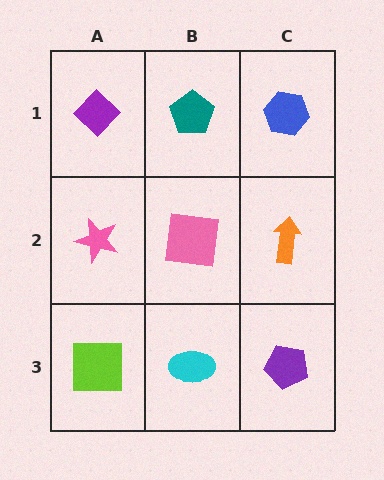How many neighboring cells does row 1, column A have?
2.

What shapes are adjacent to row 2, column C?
A blue hexagon (row 1, column C), a purple pentagon (row 3, column C), a pink square (row 2, column B).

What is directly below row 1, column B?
A pink square.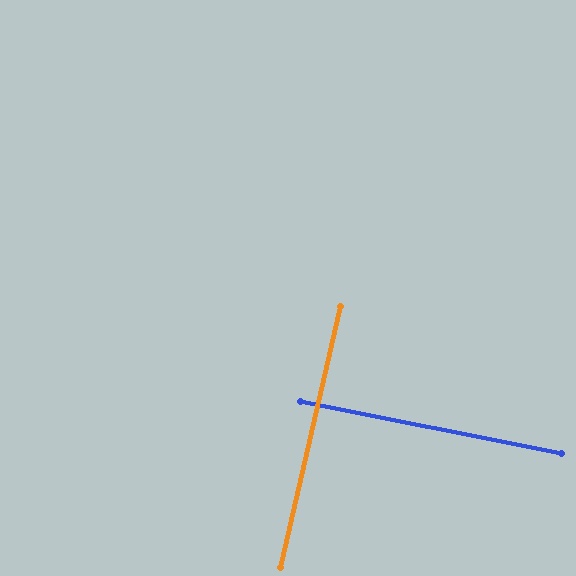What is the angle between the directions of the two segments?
Approximately 88 degrees.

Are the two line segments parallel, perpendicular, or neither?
Perpendicular — they meet at approximately 88°.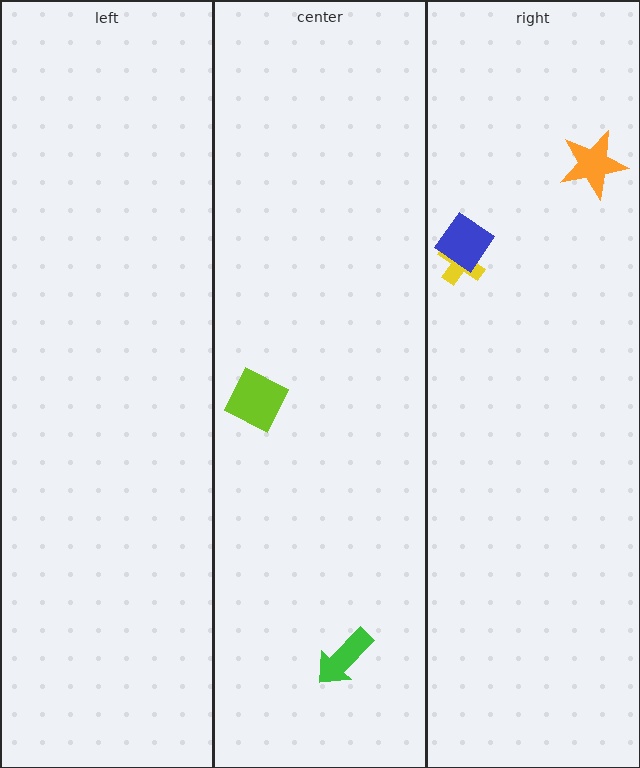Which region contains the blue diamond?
The right region.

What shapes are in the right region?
The yellow cross, the orange star, the blue diamond.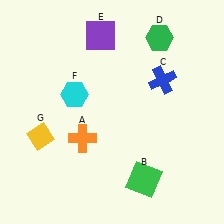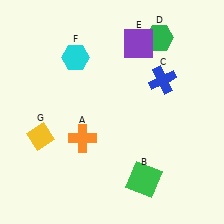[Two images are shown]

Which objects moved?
The objects that moved are: the purple square (E), the cyan hexagon (F).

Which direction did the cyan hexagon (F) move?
The cyan hexagon (F) moved up.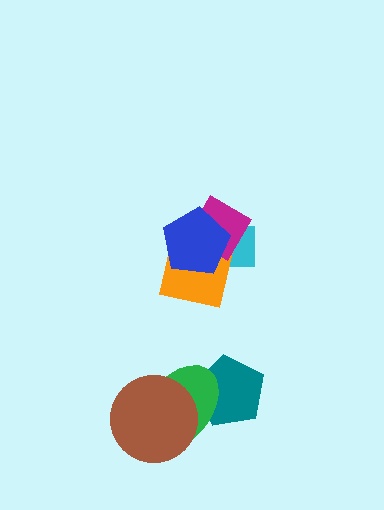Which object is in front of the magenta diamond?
The blue pentagon is in front of the magenta diamond.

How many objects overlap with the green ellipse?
2 objects overlap with the green ellipse.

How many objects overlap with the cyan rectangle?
3 objects overlap with the cyan rectangle.